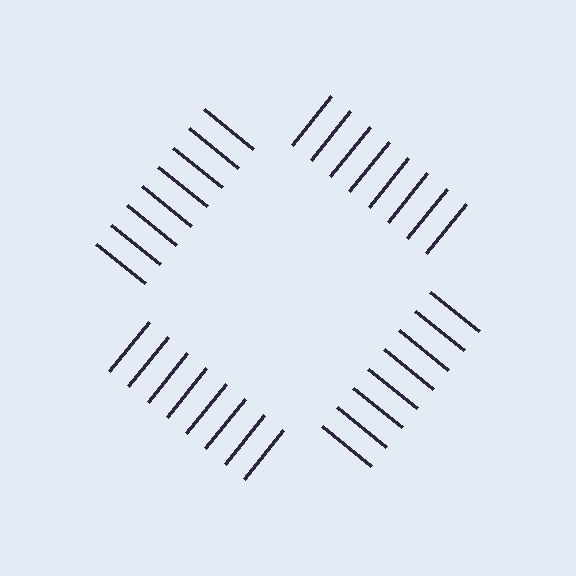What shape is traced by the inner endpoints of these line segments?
An illusory square — the line segments terminate on its edges but no continuous stroke is drawn.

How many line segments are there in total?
32 — 8 along each of the 4 edges.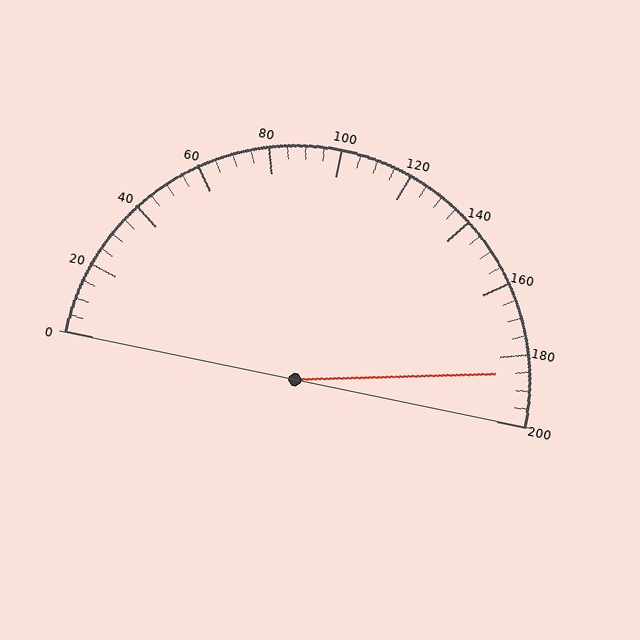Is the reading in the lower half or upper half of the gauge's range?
The reading is in the upper half of the range (0 to 200).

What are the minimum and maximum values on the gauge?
The gauge ranges from 0 to 200.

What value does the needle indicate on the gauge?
The needle indicates approximately 185.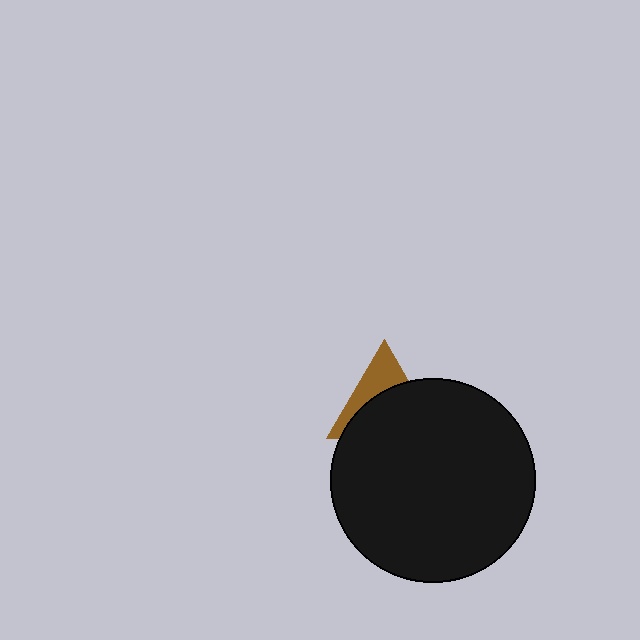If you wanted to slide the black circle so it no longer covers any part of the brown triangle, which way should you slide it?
Slide it down — that is the most direct way to separate the two shapes.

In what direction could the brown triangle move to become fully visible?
The brown triangle could move up. That would shift it out from behind the black circle entirely.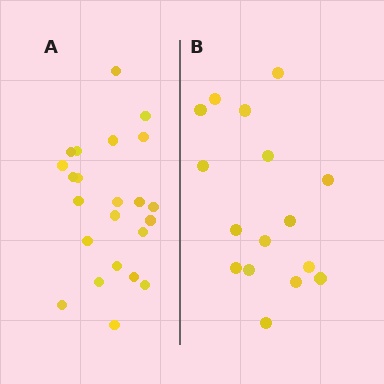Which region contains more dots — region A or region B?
Region A (the left region) has more dots.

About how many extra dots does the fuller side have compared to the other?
Region A has roughly 8 or so more dots than region B.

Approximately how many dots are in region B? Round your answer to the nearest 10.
About 20 dots. (The exact count is 16, which rounds to 20.)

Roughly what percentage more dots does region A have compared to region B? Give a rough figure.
About 45% more.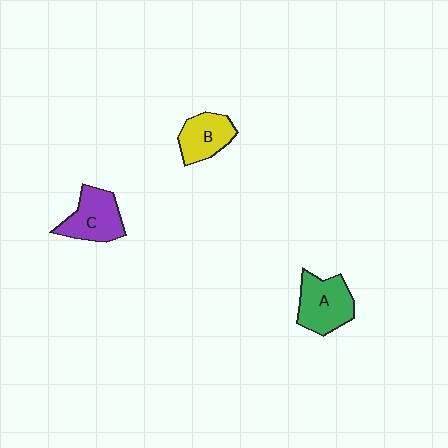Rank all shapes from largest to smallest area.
From largest to smallest: A (green), C (purple), B (yellow).